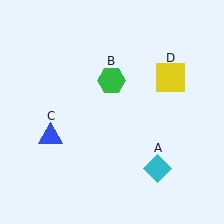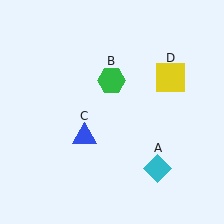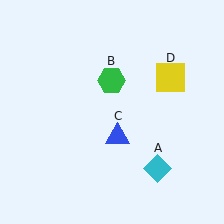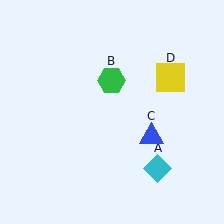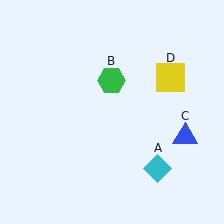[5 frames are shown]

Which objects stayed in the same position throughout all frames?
Cyan diamond (object A) and green hexagon (object B) and yellow square (object D) remained stationary.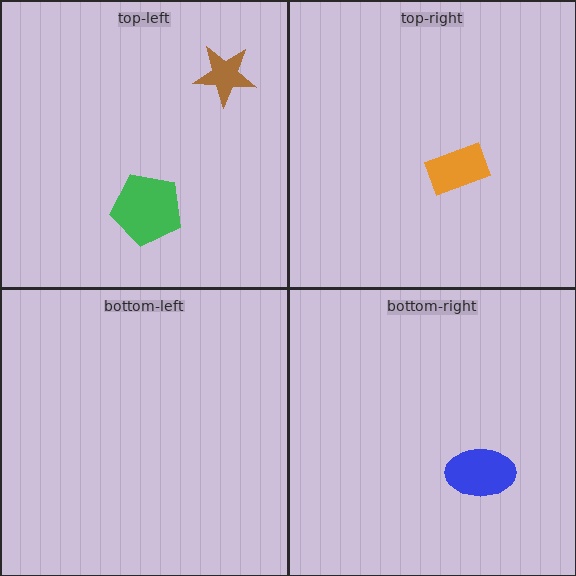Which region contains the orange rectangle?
The top-right region.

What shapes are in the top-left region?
The brown star, the green pentagon.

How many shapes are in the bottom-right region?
1.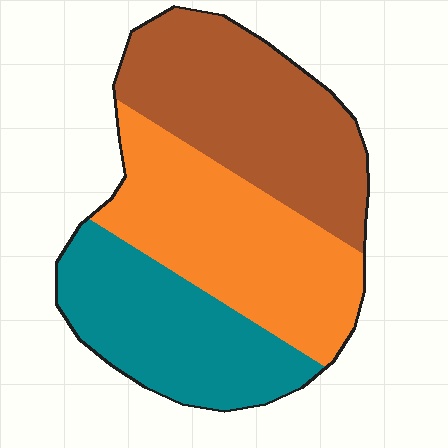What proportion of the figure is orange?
Orange covers about 35% of the figure.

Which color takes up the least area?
Teal, at roughly 30%.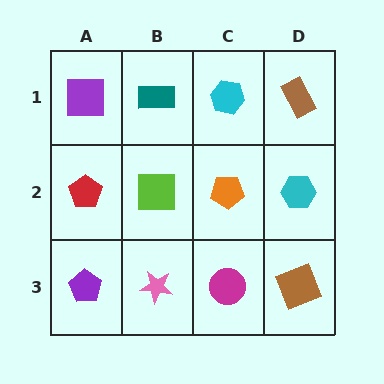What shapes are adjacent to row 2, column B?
A teal rectangle (row 1, column B), a pink star (row 3, column B), a red pentagon (row 2, column A), an orange pentagon (row 2, column C).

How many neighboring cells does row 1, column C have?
3.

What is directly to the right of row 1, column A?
A teal rectangle.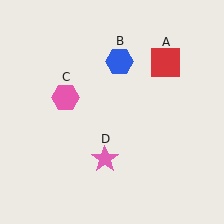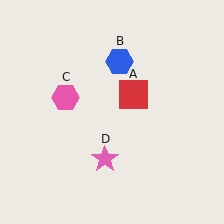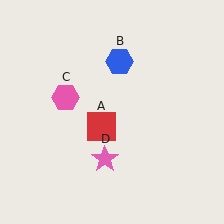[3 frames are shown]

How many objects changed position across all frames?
1 object changed position: red square (object A).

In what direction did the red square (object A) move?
The red square (object A) moved down and to the left.